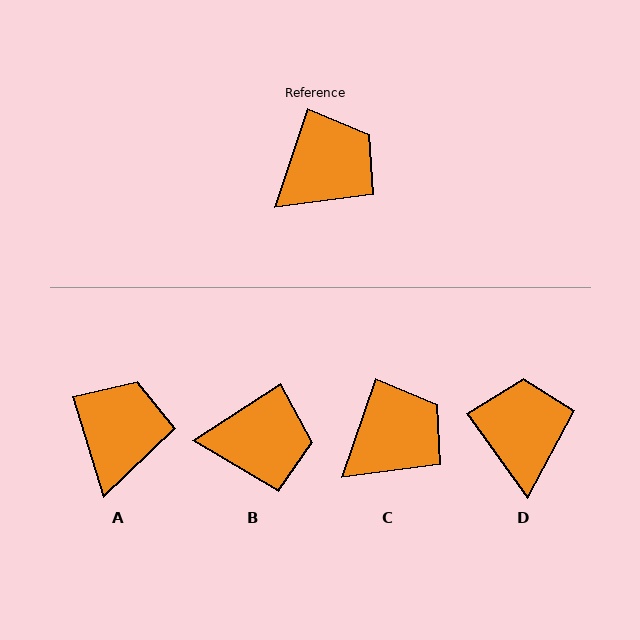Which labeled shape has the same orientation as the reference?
C.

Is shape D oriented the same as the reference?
No, it is off by about 54 degrees.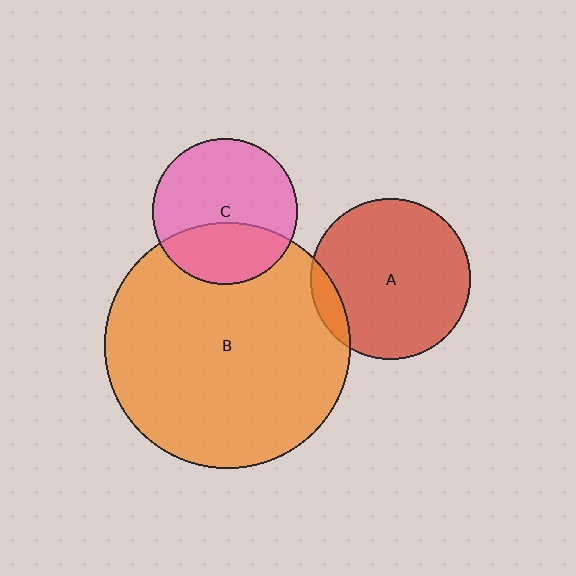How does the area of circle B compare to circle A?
Approximately 2.3 times.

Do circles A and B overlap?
Yes.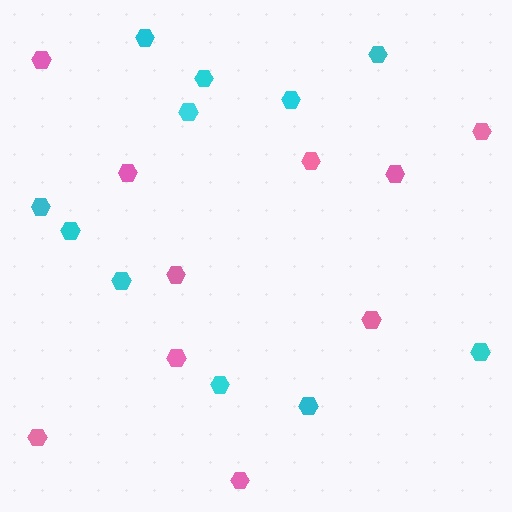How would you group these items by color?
There are 2 groups: one group of pink hexagons (10) and one group of cyan hexagons (11).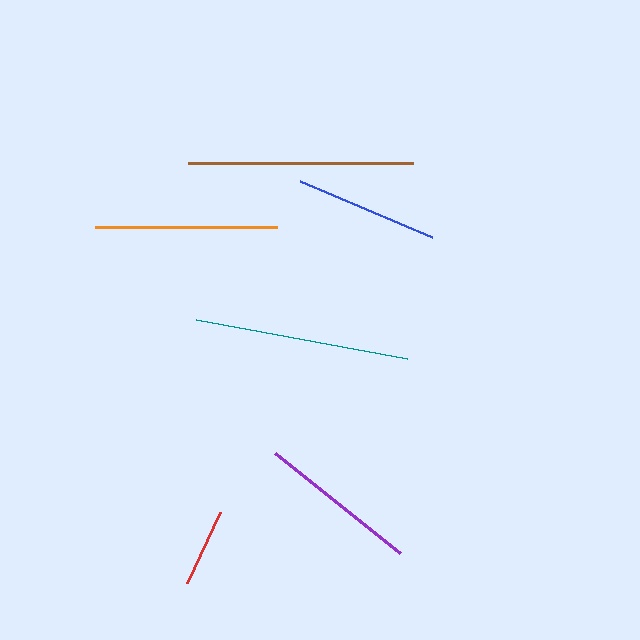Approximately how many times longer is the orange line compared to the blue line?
The orange line is approximately 1.3 times the length of the blue line.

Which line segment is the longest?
The brown line is the longest at approximately 224 pixels.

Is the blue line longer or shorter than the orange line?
The orange line is longer than the blue line.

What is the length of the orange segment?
The orange segment is approximately 182 pixels long.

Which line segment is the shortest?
The red line is the shortest at approximately 78 pixels.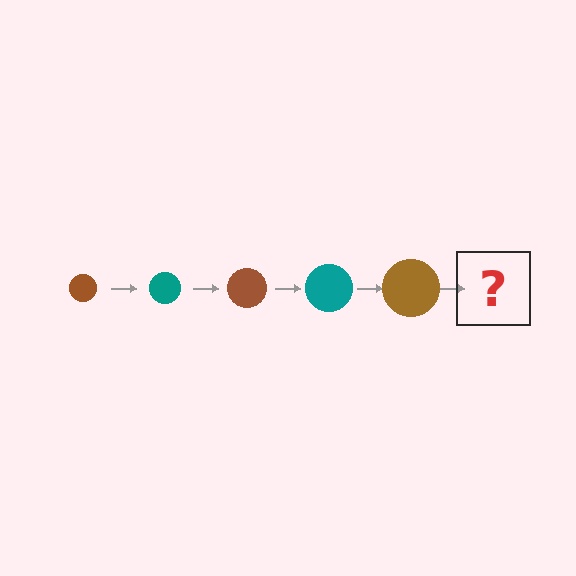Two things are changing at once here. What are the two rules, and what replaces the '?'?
The two rules are that the circle grows larger each step and the color cycles through brown and teal. The '?' should be a teal circle, larger than the previous one.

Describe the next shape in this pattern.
It should be a teal circle, larger than the previous one.